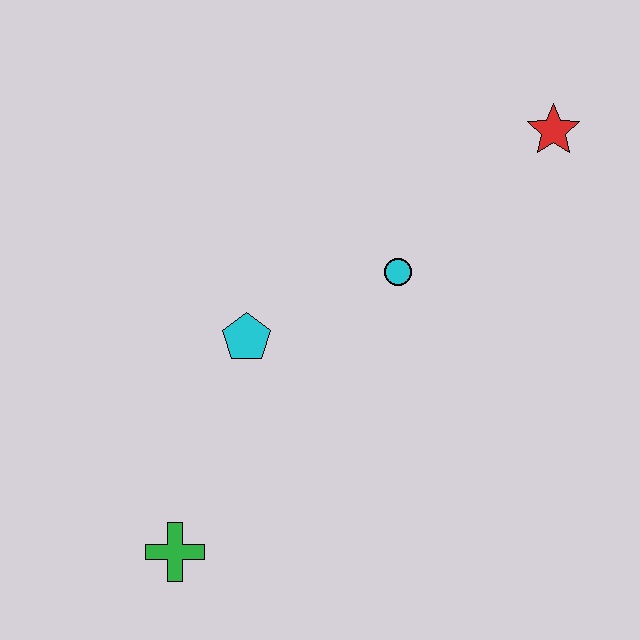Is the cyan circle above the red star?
No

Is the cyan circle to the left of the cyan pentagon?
No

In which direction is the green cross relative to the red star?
The green cross is below the red star.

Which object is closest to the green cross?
The cyan pentagon is closest to the green cross.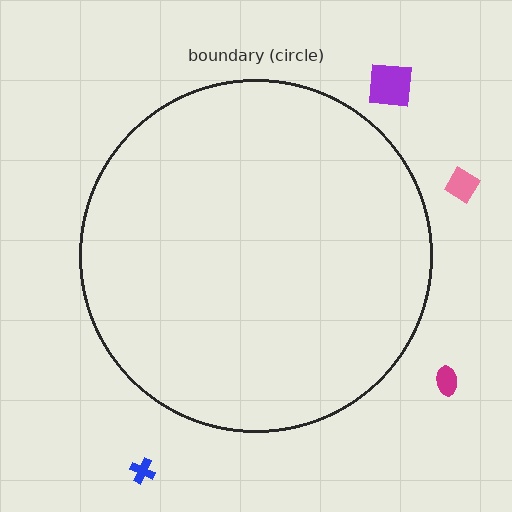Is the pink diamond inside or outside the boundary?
Outside.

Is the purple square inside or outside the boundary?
Outside.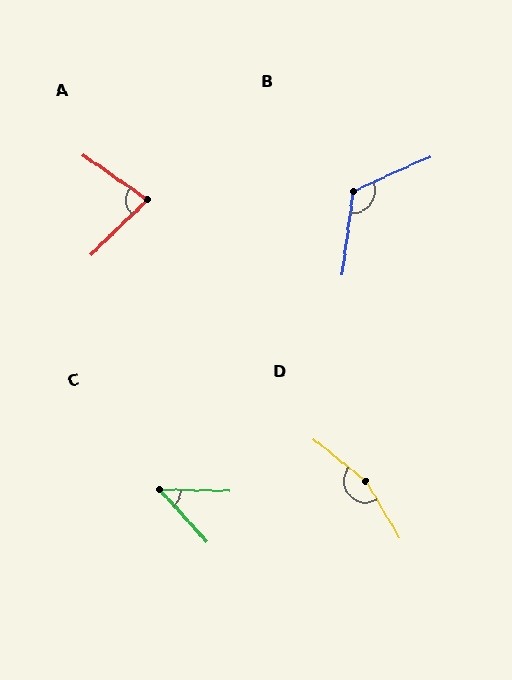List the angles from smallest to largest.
C (46°), A (79°), B (122°), D (160°).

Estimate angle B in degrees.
Approximately 122 degrees.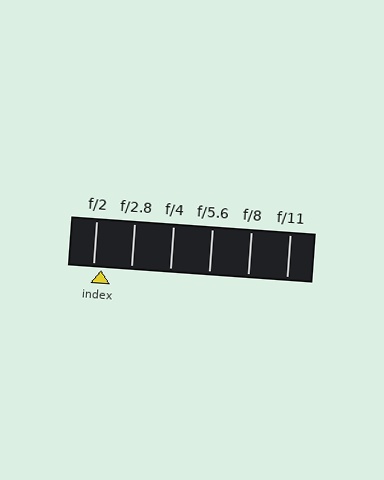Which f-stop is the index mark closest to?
The index mark is closest to f/2.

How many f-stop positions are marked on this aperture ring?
There are 6 f-stop positions marked.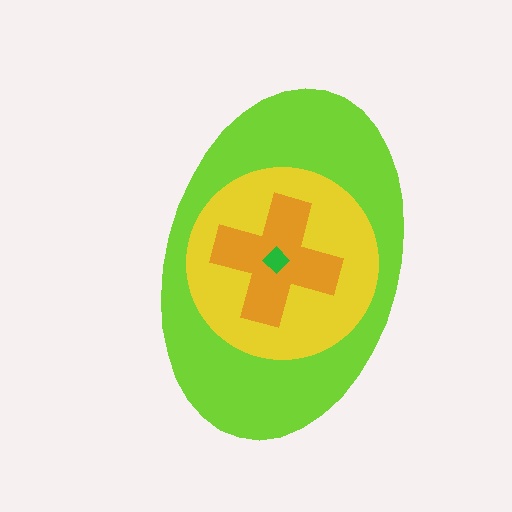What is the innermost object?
The green diamond.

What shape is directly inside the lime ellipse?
The yellow circle.